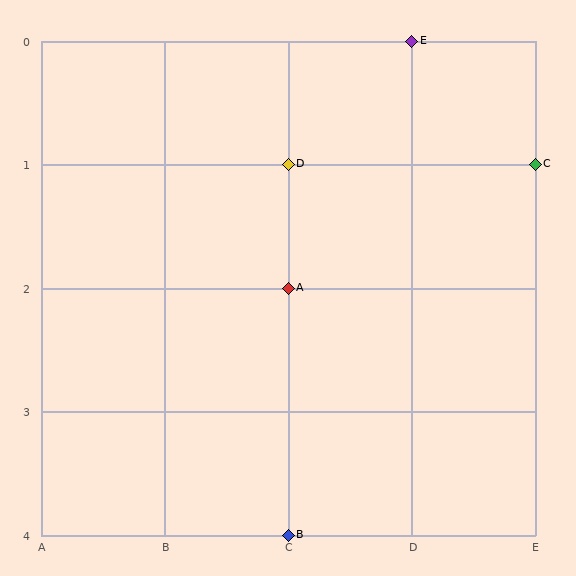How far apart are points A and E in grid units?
Points A and E are 1 column and 2 rows apart (about 2.2 grid units diagonally).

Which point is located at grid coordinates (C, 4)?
Point B is at (C, 4).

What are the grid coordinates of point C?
Point C is at grid coordinates (E, 1).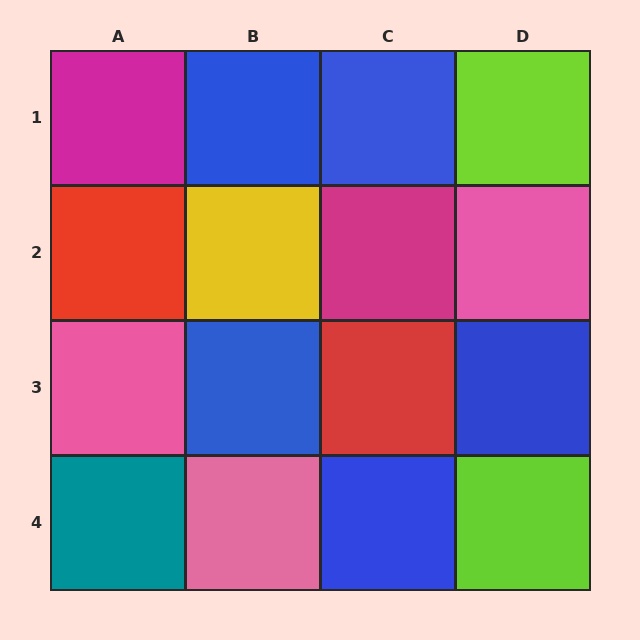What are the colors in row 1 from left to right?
Magenta, blue, blue, lime.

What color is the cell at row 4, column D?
Lime.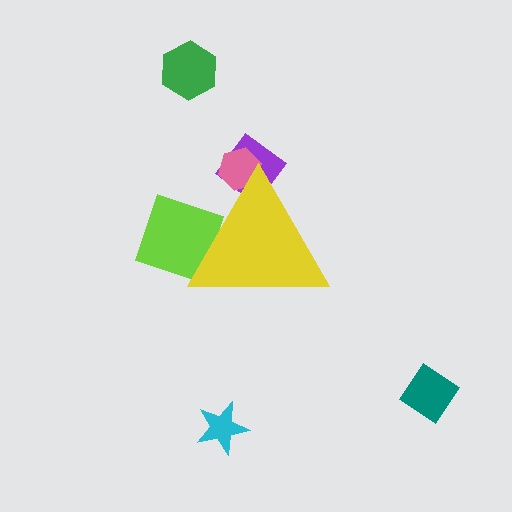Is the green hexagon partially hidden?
No, the green hexagon is fully visible.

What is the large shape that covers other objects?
A yellow triangle.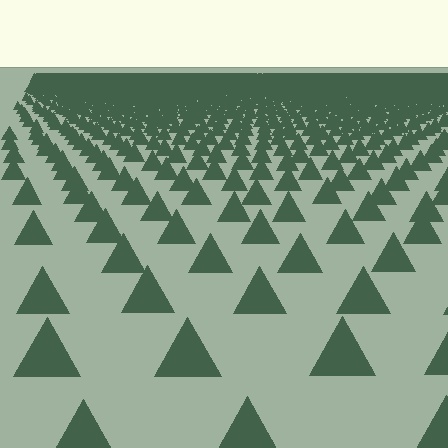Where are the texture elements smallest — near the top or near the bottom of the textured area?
Near the top.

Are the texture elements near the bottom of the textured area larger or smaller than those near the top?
Larger. Near the bottom, elements are closer to the viewer and appear at a bigger on-screen size.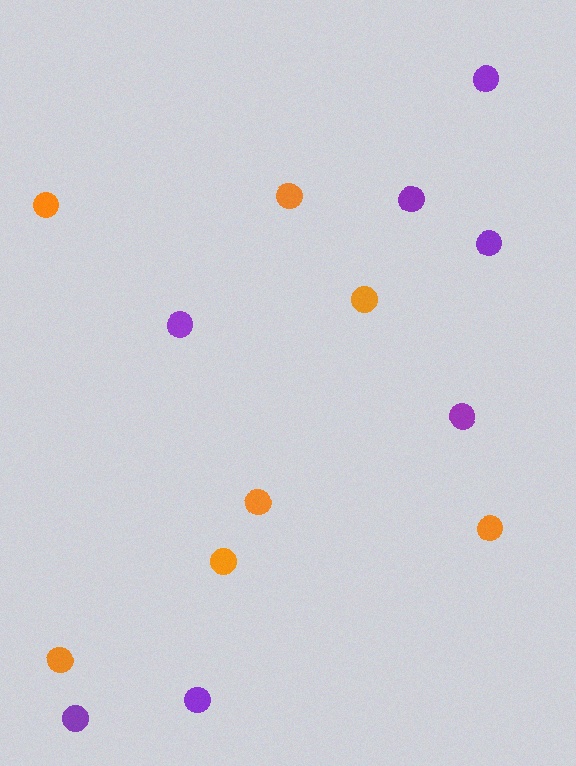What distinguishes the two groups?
There are 2 groups: one group of orange circles (7) and one group of purple circles (7).